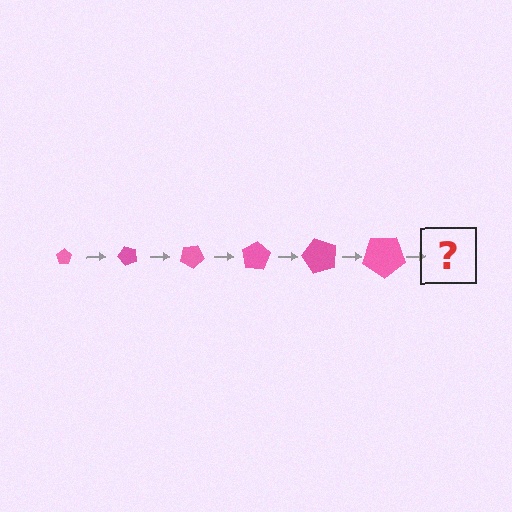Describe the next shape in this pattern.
It should be a pentagon, larger than the previous one and rotated 300 degrees from the start.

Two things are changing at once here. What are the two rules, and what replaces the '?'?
The two rules are that the pentagon grows larger each step and it rotates 50 degrees each step. The '?' should be a pentagon, larger than the previous one and rotated 300 degrees from the start.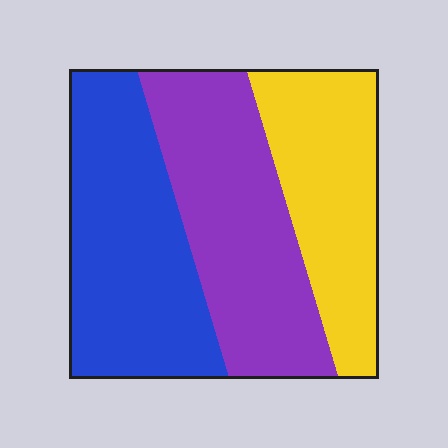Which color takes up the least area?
Yellow, at roughly 30%.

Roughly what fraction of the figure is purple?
Purple covers roughly 35% of the figure.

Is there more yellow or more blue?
Blue.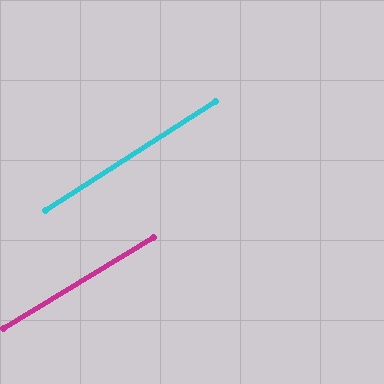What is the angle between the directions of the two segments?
Approximately 1 degree.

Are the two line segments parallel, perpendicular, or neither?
Parallel — their directions differ by only 1.1°.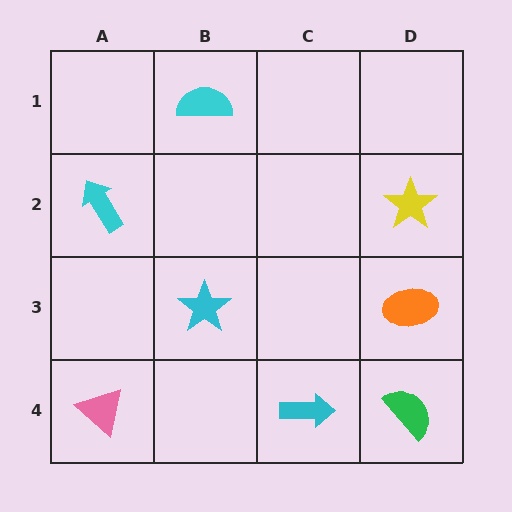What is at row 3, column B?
A cyan star.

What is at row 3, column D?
An orange ellipse.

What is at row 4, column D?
A green semicircle.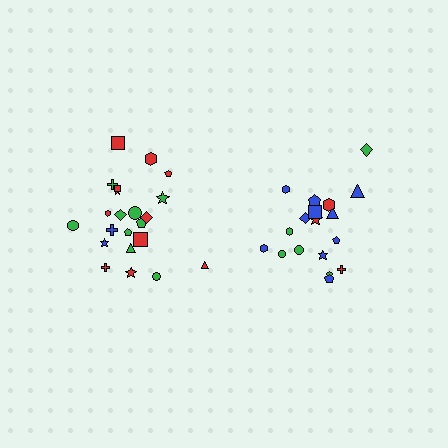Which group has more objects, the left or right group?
The left group.